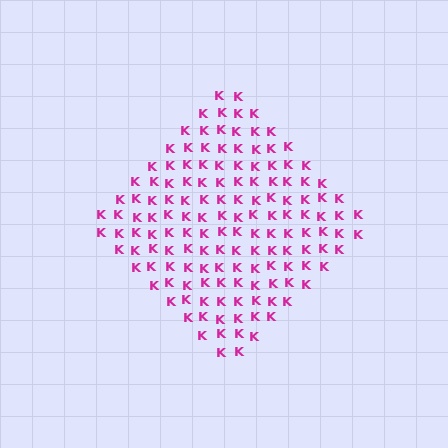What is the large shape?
The large shape is a diamond.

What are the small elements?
The small elements are letter K's.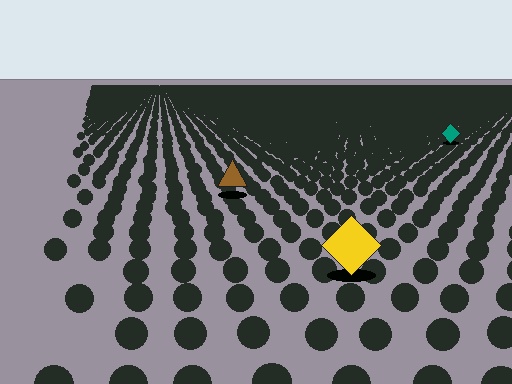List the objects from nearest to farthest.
From nearest to farthest: the yellow diamond, the brown triangle, the teal diamond.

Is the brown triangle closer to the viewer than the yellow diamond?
No. The yellow diamond is closer — you can tell from the texture gradient: the ground texture is coarser near it.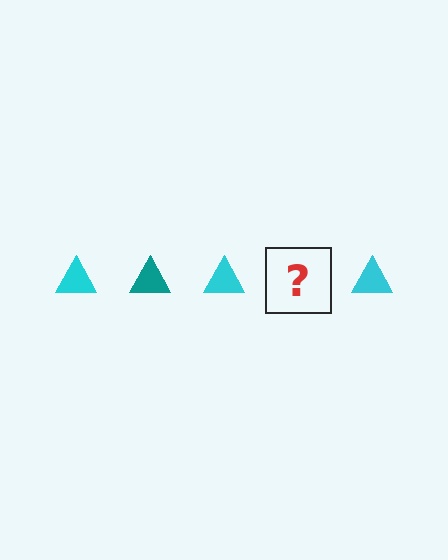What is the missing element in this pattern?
The missing element is a teal triangle.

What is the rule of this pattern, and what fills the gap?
The rule is that the pattern cycles through cyan, teal triangles. The gap should be filled with a teal triangle.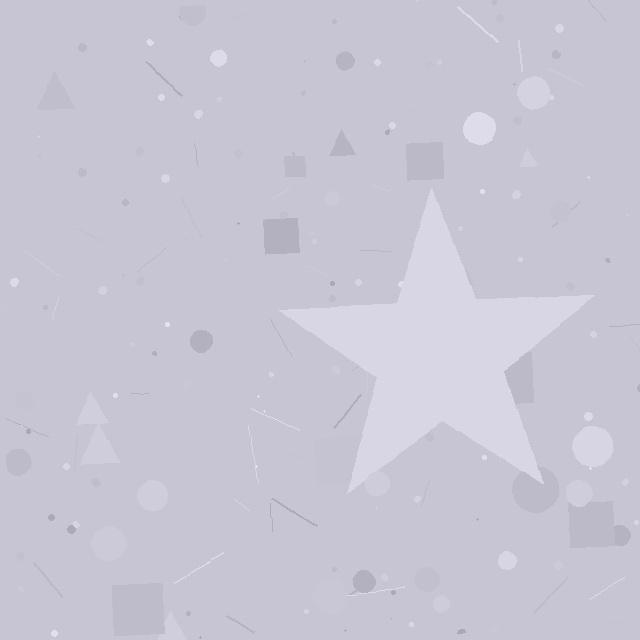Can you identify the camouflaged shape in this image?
The camouflaged shape is a star.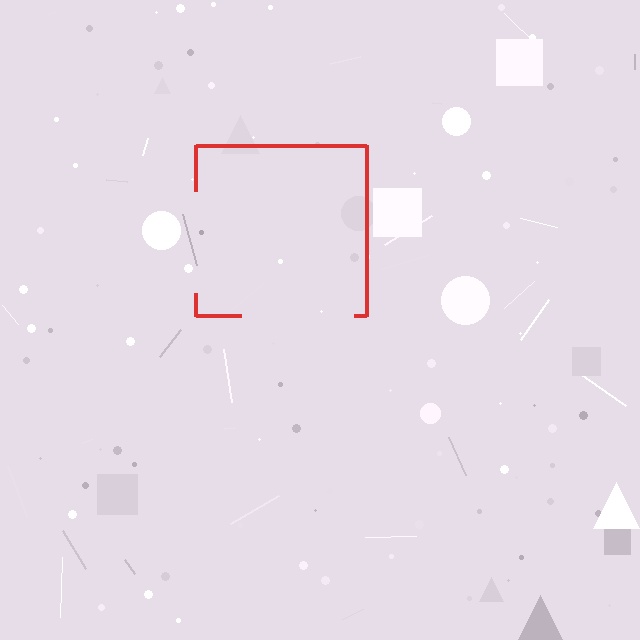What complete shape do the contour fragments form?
The contour fragments form a square.